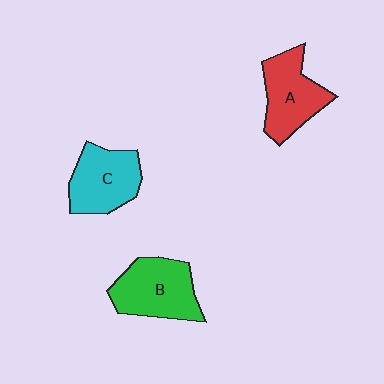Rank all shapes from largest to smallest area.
From largest to smallest: B (green), C (cyan), A (red).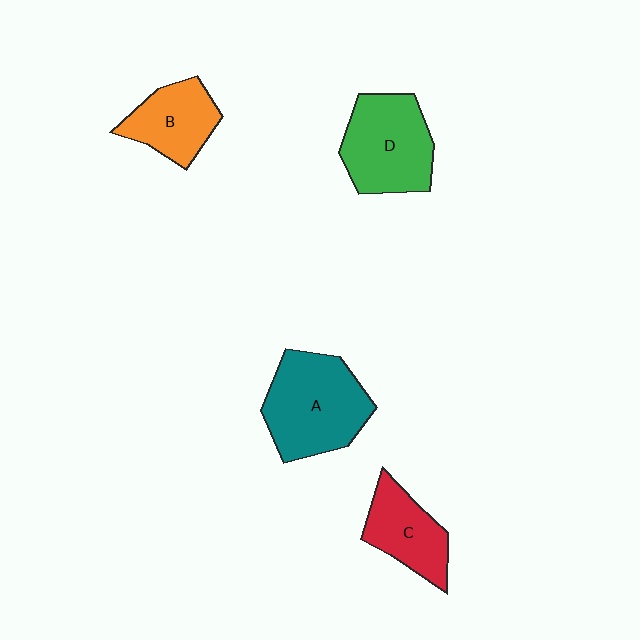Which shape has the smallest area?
Shape B (orange).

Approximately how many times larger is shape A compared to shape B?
Approximately 1.6 times.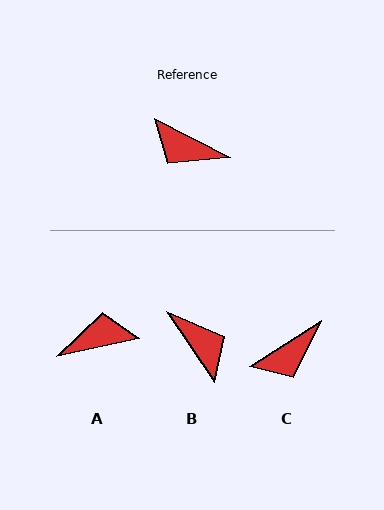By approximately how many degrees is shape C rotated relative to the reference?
Approximately 59 degrees counter-clockwise.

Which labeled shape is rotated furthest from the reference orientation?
B, about 151 degrees away.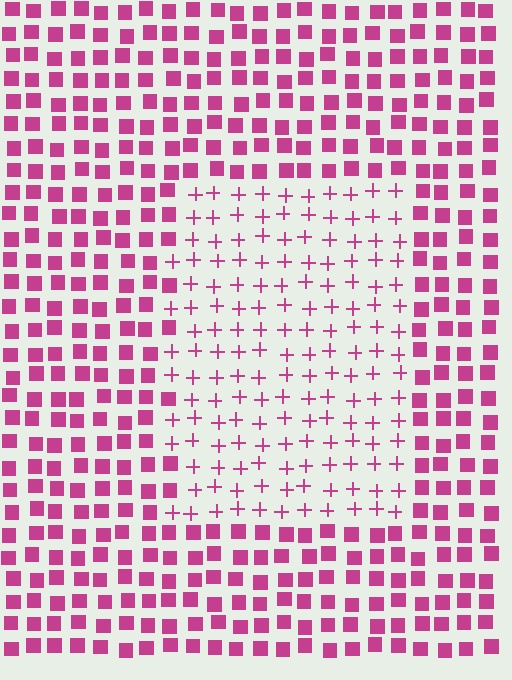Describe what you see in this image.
The image is filled with small magenta elements arranged in a uniform grid. A rectangle-shaped region contains plus signs, while the surrounding area contains squares. The boundary is defined purely by the change in element shape.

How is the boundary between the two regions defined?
The boundary is defined by a change in element shape: plus signs inside vs. squares outside. All elements share the same color and spacing.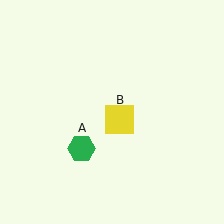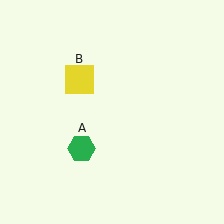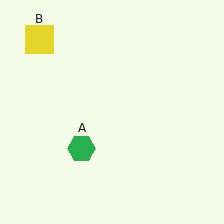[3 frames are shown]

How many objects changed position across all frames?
1 object changed position: yellow square (object B).